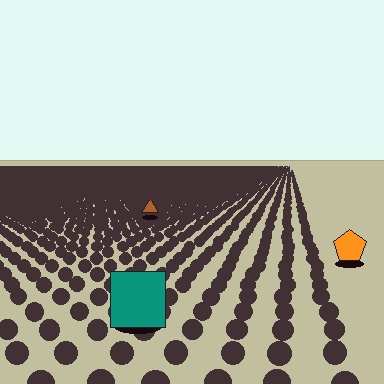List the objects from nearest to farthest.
From nearest to farthest: the teal square, the orange pentagon, the brown triangle.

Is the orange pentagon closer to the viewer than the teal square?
No. The teal square is closer — you can tell from the texture gradient: the ground texture is coarser near it.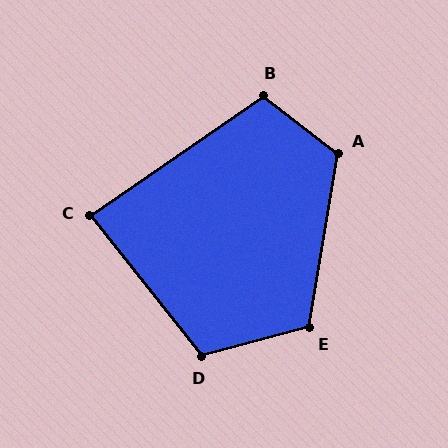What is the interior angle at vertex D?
Approximately 113 degrees (obtuse).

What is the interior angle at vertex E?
Approximately 115 degrees (obtuse).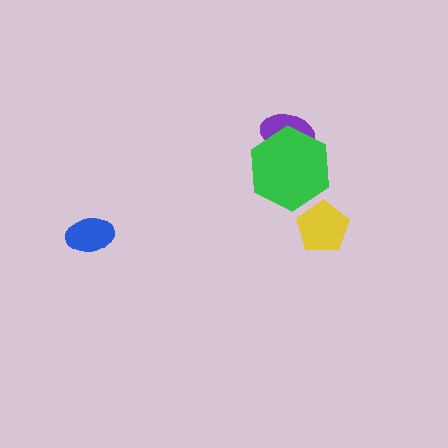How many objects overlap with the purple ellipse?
1 object overlaps with the purple ellipse.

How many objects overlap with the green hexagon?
1 object overlaps with the green hexagon.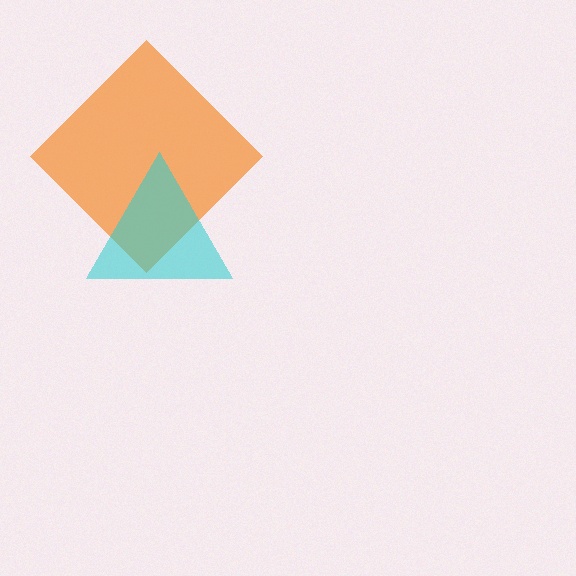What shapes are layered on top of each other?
The layered shapes are: an orange diamond, a cyan triangle.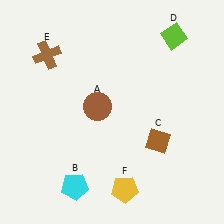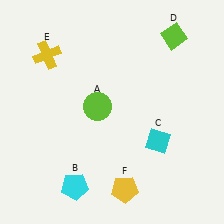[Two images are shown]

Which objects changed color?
A changed from brown to lime. C changed from brown to cyan. E changed from brown to yellow.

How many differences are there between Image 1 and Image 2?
There are 3 differences between the two images.